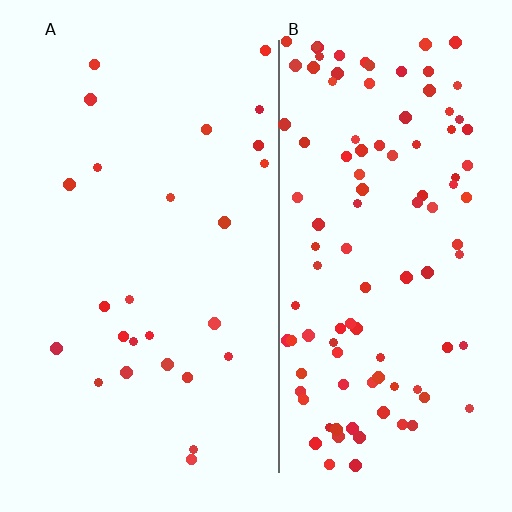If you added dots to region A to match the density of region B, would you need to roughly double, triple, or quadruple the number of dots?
Approximately quadruple.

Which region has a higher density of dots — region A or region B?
B (the right).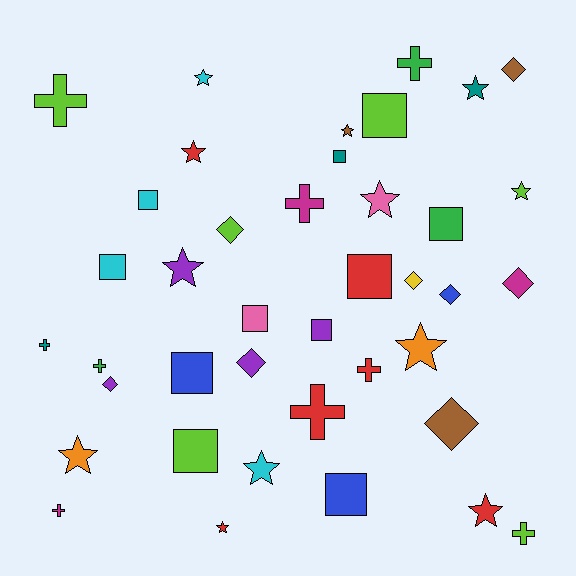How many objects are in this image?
There are 40 objects.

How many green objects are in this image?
There are 3 green objects.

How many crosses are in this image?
There are 9 crosses.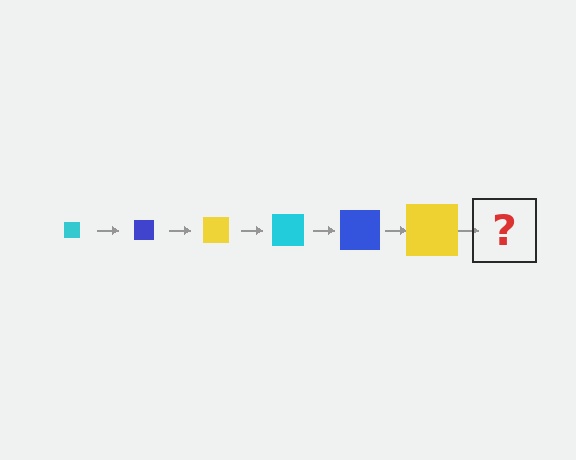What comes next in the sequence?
The next element should be a cyan square, larger than the previous one.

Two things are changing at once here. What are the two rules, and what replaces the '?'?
The two rules are that the square grows larger each step and the color cycles through cyan, blue, and yellow. The '?' should be a cyan square, larger than the previous one.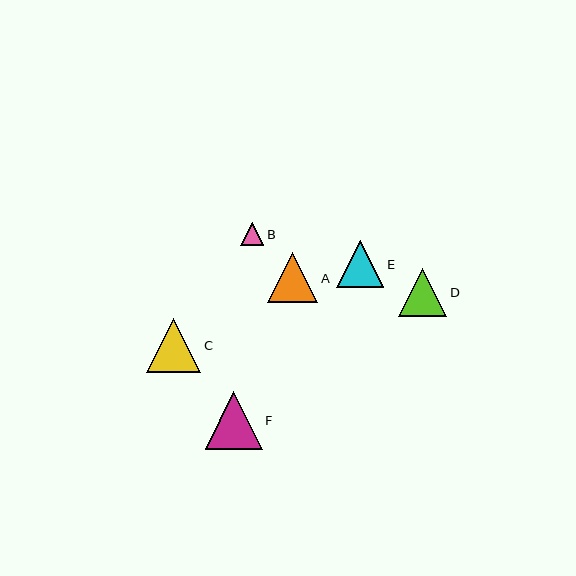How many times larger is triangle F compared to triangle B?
Triangle F is approximately 2.5 times the size of triangle B.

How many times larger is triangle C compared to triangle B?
Triangle C is approximately 2.3 times the size of triangle B.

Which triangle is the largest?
Triangle F is the largest with a size of approximately 57 pixels.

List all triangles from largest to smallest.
From largest to smallest: F, C, A, D, E, B.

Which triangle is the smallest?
Triangle B is the smallest with a size of approximately 23 pixels.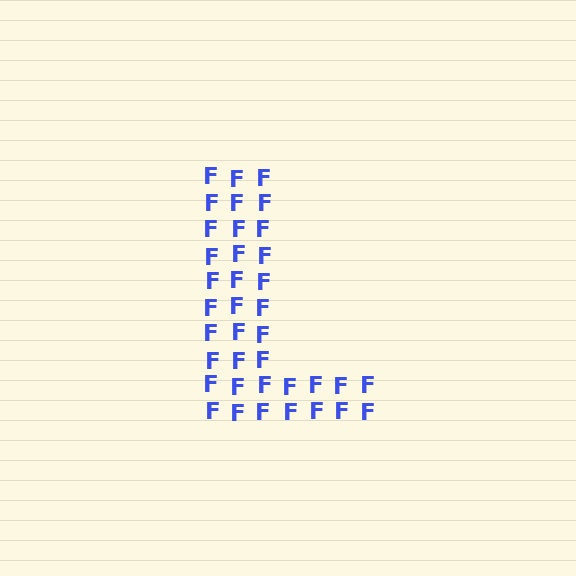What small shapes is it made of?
It is made of small letter F's.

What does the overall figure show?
The overall figure shows the letter L.